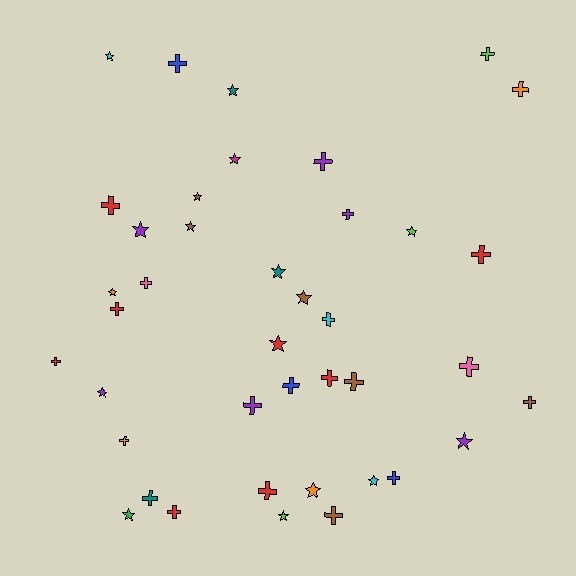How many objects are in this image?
There are 40 objects.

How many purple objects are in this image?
There are 6 purple objects.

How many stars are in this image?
There are 17 stars.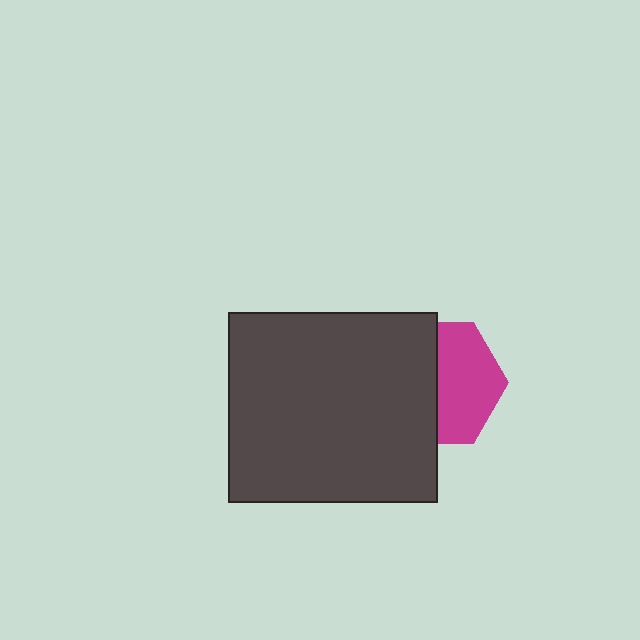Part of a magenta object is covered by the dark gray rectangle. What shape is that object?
It is a hexagon.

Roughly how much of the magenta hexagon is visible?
About half of it is visible (roughly 51%).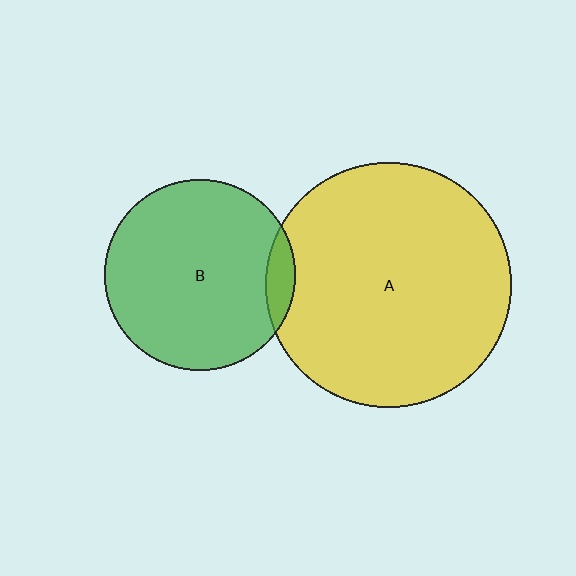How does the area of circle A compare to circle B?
Approximately 1.7 times.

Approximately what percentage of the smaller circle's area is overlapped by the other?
Approximately 10%.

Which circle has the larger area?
Circle A (yellow).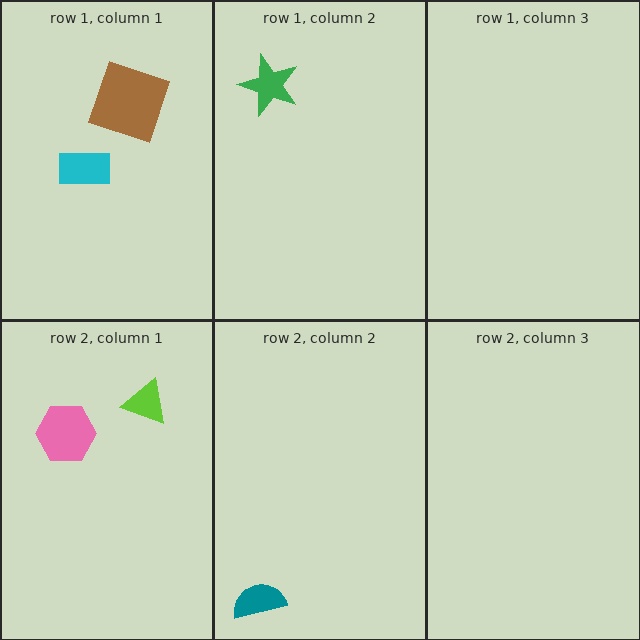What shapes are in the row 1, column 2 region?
The green star.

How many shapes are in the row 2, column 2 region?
1.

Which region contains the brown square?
The row 1, column 1 region.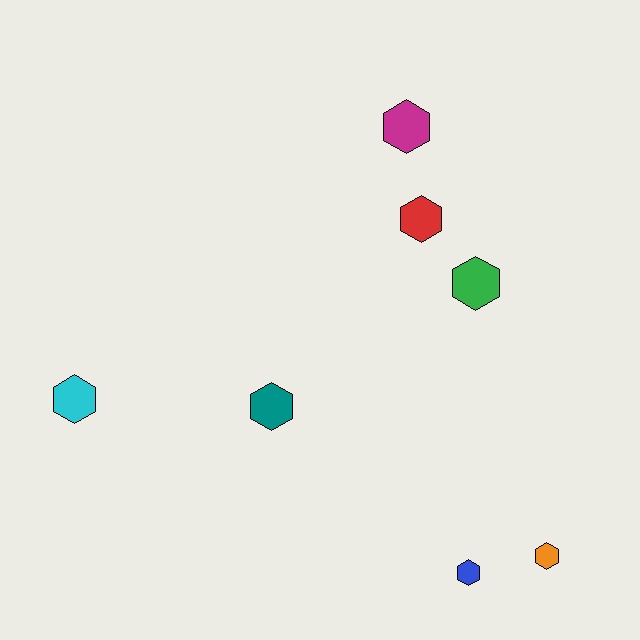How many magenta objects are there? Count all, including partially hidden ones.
There is 1 magenta object.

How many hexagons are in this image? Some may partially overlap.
There are 7 hexagons.